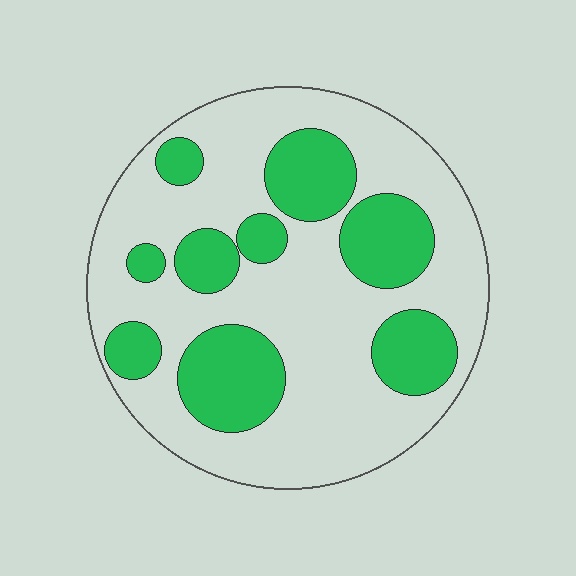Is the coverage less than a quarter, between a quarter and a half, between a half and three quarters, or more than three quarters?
Between a quarter and a half.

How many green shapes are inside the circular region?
9.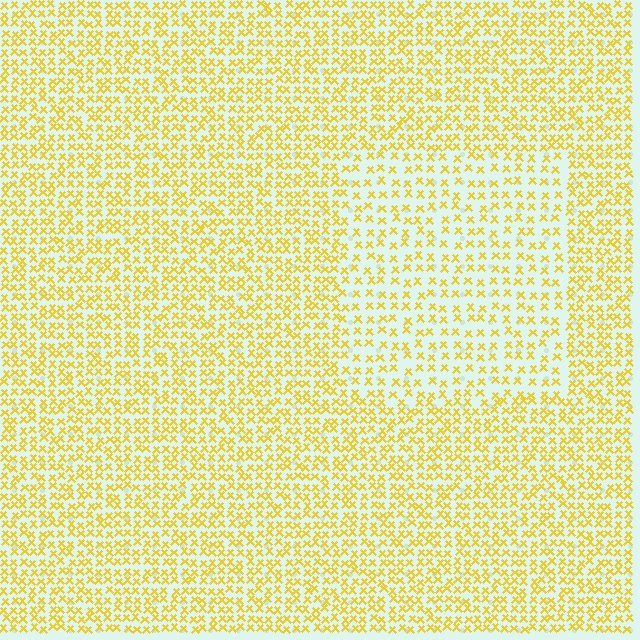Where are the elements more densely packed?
The elements are more densely packed outside the rectangle boundary.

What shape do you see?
I see a rectangle.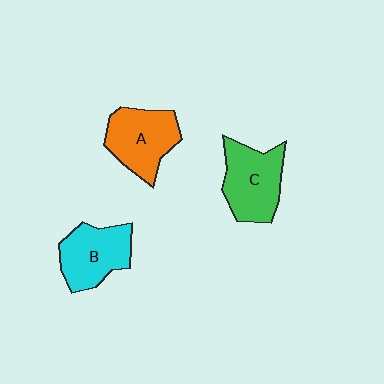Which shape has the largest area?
Shape C (green).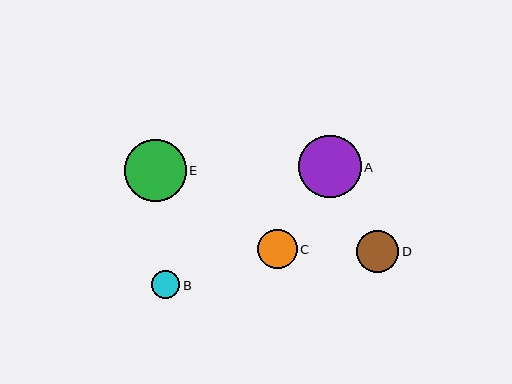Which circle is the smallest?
Circle B is the smallest with a size of approximately 28 pixels.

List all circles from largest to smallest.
From largest to smallest: A, E, D, C, B.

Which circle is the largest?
Circle A is the largest with a size of approximately 63 pixels.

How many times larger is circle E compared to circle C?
Circle E is approximately 1.6 times the size of circle C.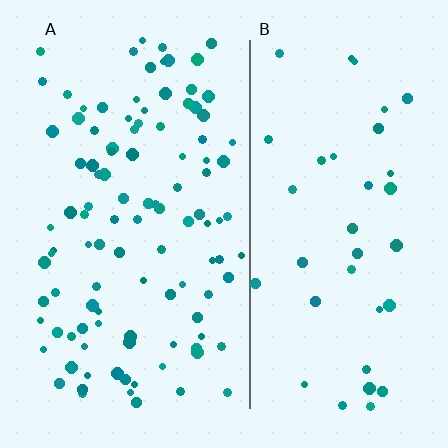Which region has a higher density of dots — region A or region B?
A (the left).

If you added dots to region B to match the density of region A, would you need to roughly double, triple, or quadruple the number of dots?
Approximately triple.